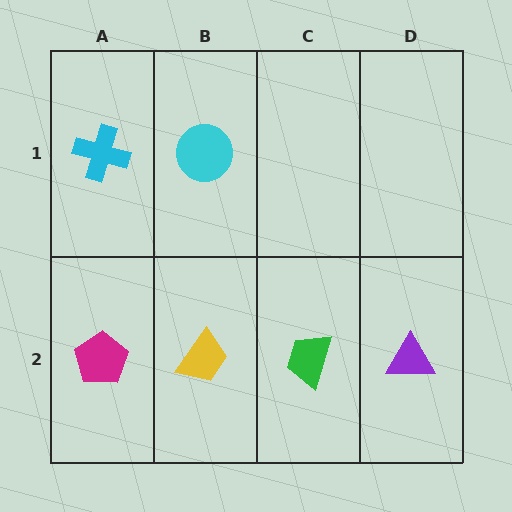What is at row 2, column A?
A magenta pentagon.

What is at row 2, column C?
A green trapezoid.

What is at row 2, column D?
A purple triangle.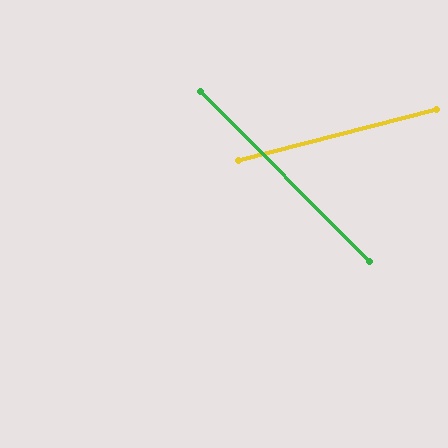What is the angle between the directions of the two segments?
Approximately 60 degrees.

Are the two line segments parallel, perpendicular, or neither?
Neither parallel nor perpendicular — they differ by about 60°.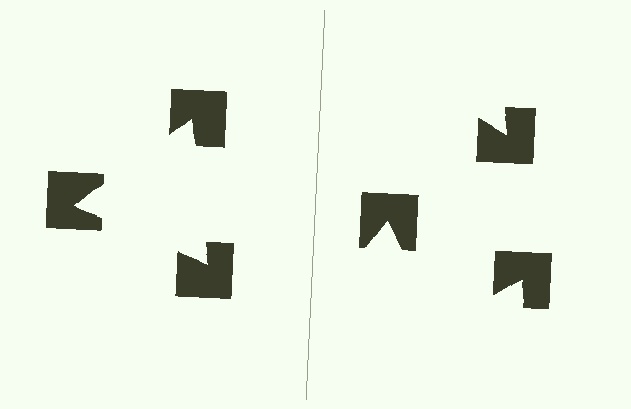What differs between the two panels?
The notched squares are positioned identically on both sides; only the wedge orientations differ. On the left they align to a triangle; on the right they are misaligned.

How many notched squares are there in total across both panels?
6 — 3 on each side.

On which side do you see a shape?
An illusory triangle appears on the left side. On the right side the wedge cuts are rotated, so no coherent shape forms.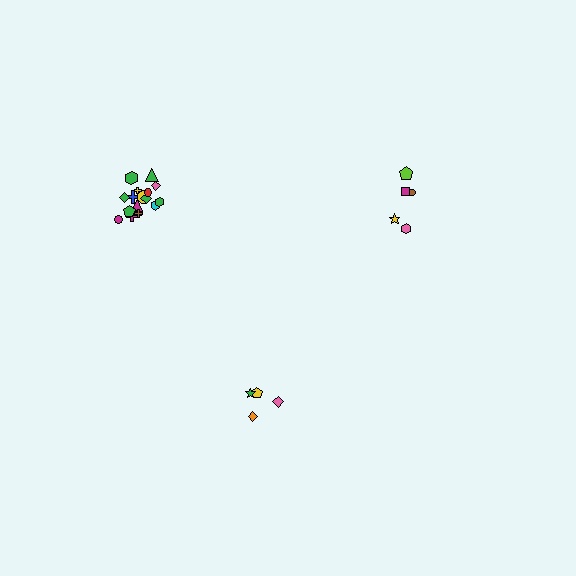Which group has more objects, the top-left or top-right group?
The top-left group.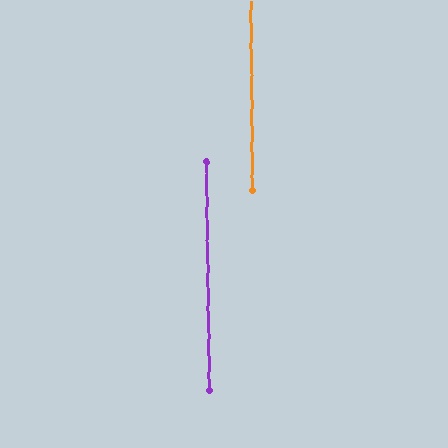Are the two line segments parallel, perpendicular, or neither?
Parallel — their directions differ by only 0.4°.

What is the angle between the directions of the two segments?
Approximately 0 degrees.